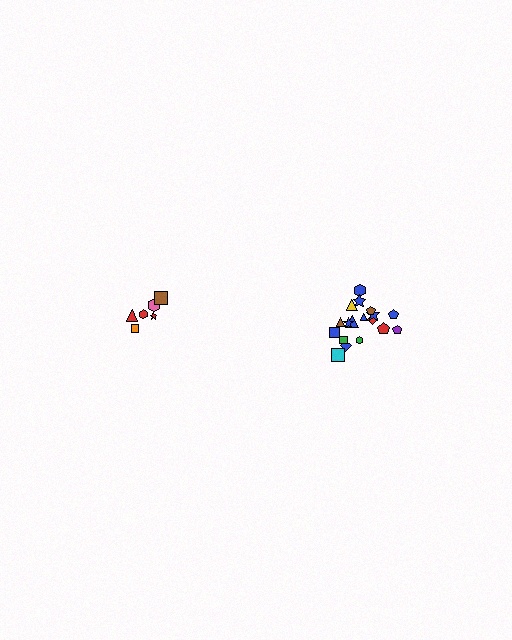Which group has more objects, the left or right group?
The right group.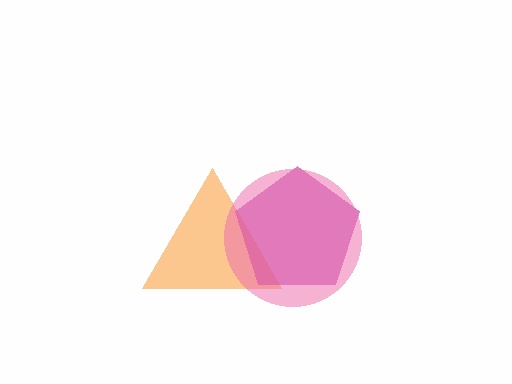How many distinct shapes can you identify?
There are 3 distinct shapes: an orange triangle, a magenta pentagon, a pink circle.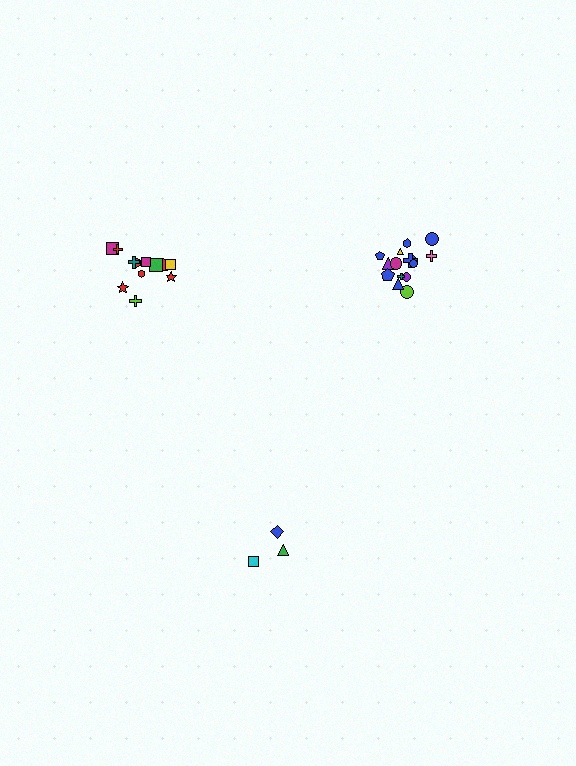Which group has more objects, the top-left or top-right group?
The top-right group.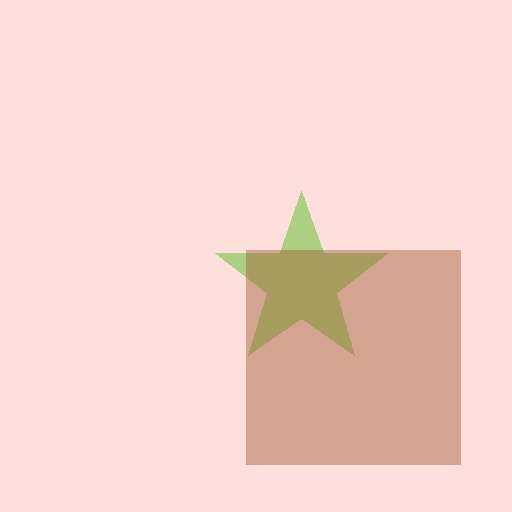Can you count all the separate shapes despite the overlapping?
Yes, there are 2 separate shapes.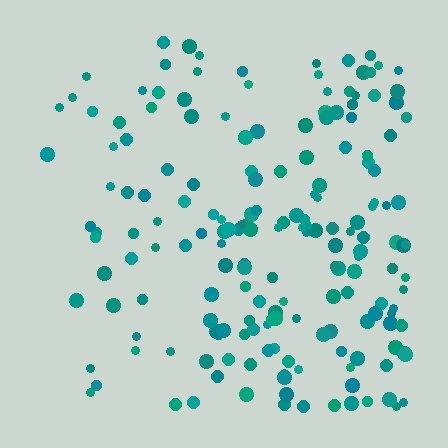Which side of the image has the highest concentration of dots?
The right.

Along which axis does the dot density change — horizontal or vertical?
Horizontal.